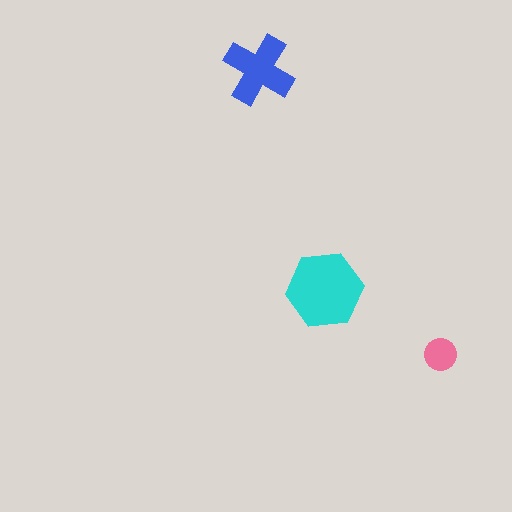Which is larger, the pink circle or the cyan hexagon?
The cyan hexagon.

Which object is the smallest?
The pink circle.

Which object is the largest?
The cyan hexagon.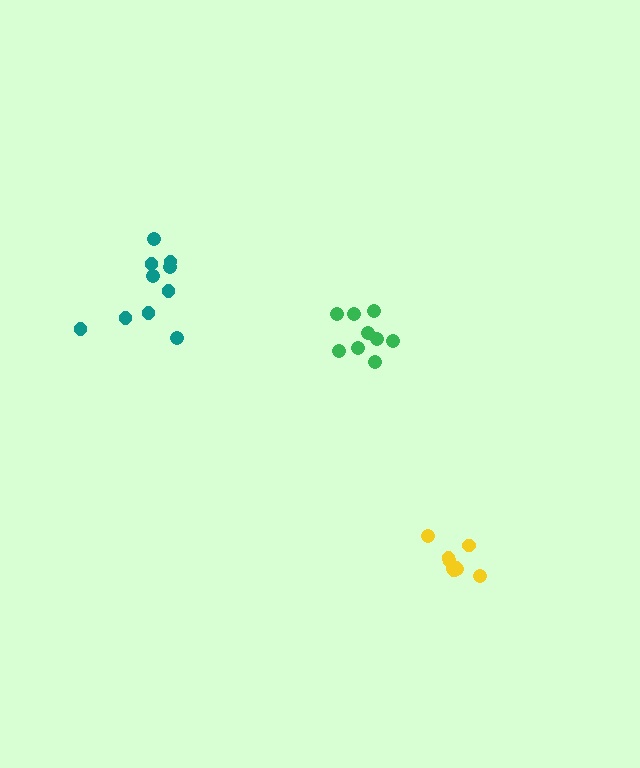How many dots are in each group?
Group 1: 10 dots, Group 2: 9 dots, Group 3: 9 dots (28 total).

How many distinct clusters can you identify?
There are 3 distinct clusters.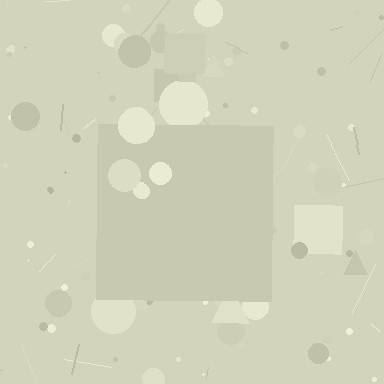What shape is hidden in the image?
A square is hidden in the image.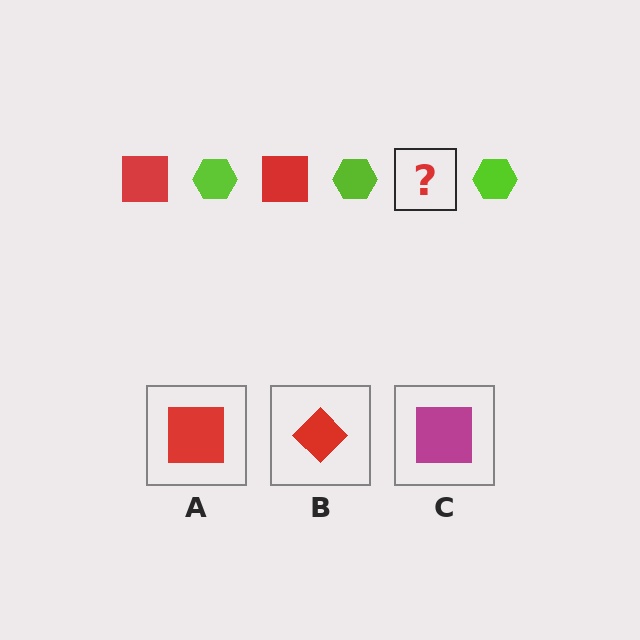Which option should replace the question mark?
Option A.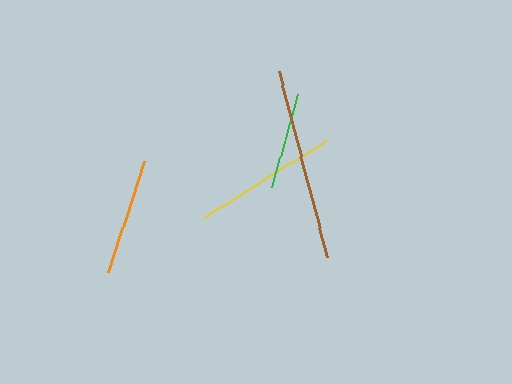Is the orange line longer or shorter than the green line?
The orange line is longer than the green line.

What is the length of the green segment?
The green segment is approximately 97 pixels long.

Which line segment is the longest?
The brown line is the longest at approximately 192 pixels.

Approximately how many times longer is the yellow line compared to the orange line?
The yellow line is approximately 1.3 times the length of the orange line.